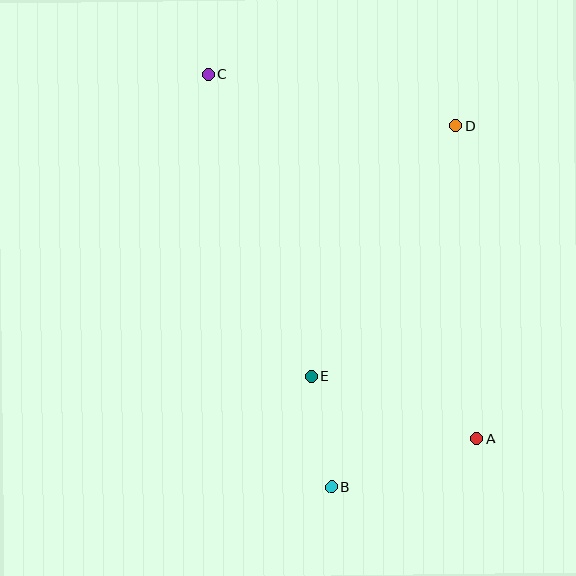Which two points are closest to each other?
Points B and E are closest to each other.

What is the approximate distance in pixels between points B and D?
The distance between B and D is approximately 382 pixels.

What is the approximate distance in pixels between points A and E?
The distance between A and E is approximately 177 pixels.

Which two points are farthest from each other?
Points A and C are farthest from each other.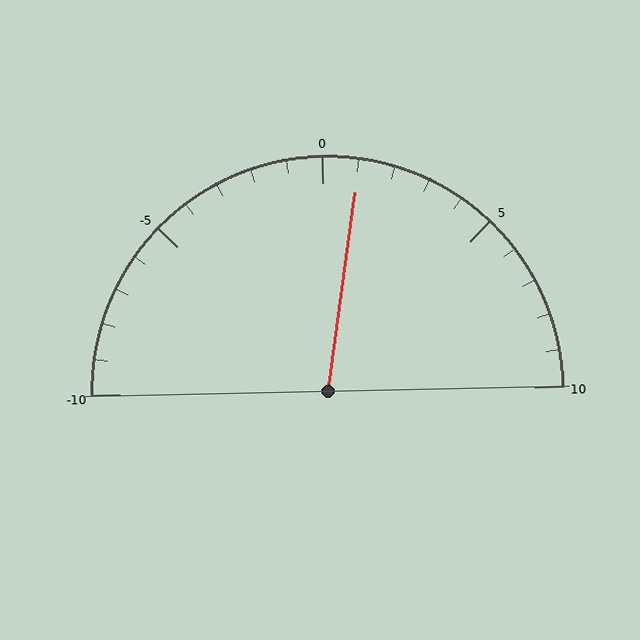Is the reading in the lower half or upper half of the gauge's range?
The reading is in the upper half of the range (-10 to 10).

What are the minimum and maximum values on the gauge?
The gauge ranges from -10 to 10.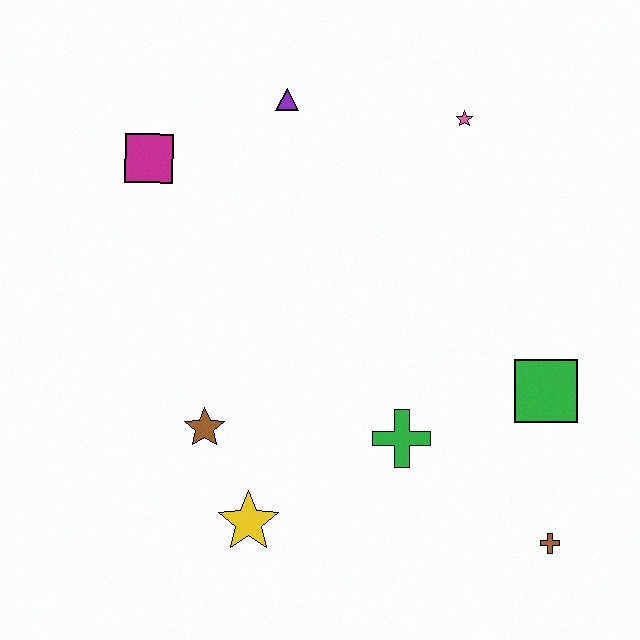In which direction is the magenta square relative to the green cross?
The magenta square is above the green cross.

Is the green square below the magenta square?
Yes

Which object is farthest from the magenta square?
The brown cross is farthest from the magenta square.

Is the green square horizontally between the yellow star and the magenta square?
No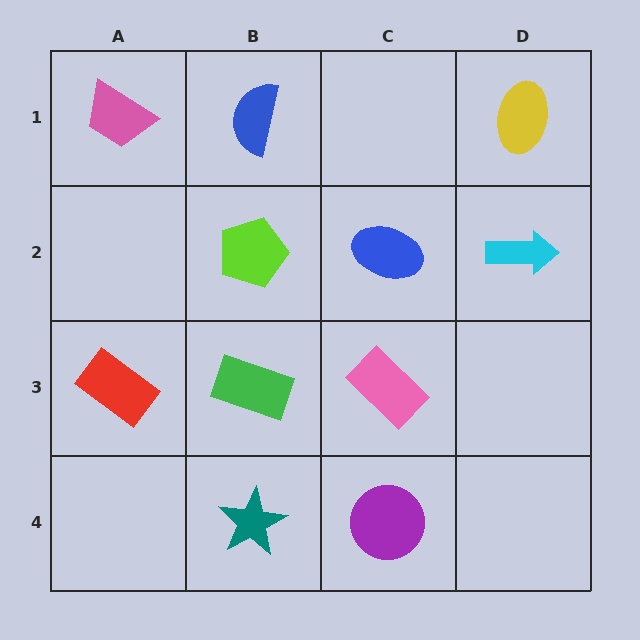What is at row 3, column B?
A green rectangle.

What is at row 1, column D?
A yellow ellipse.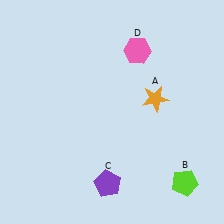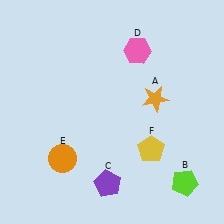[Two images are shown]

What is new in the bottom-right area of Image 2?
A yellow pentagon (F) was added in the bottom-right area of Image 2.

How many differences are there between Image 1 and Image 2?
There are 2 differences between the two images.